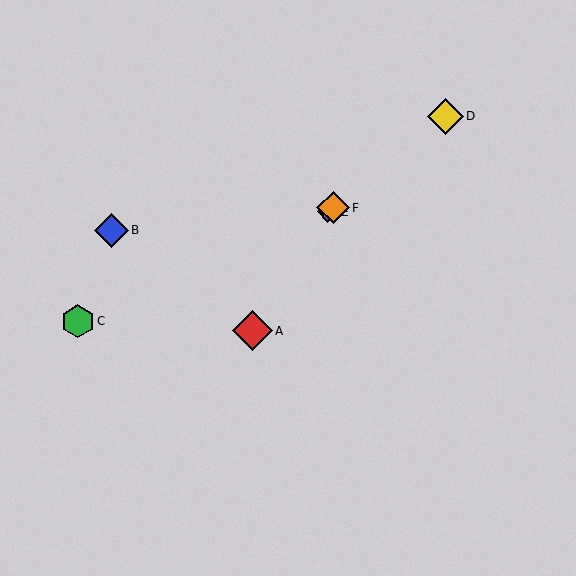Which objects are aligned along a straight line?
Objects D, E, F are aligned along a straight line.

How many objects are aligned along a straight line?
3 objects (D, E, F) are aligned along a straight line.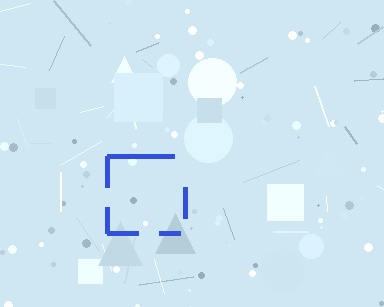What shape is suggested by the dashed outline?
The dashed outline suggests a square.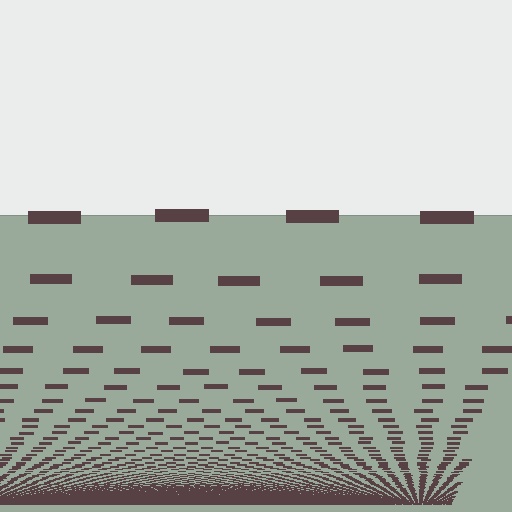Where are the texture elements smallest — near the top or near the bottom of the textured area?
Near the bottom.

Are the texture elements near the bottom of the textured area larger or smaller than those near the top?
Smaller. The gradient is inverted — elements near the bottom are smaller and denser.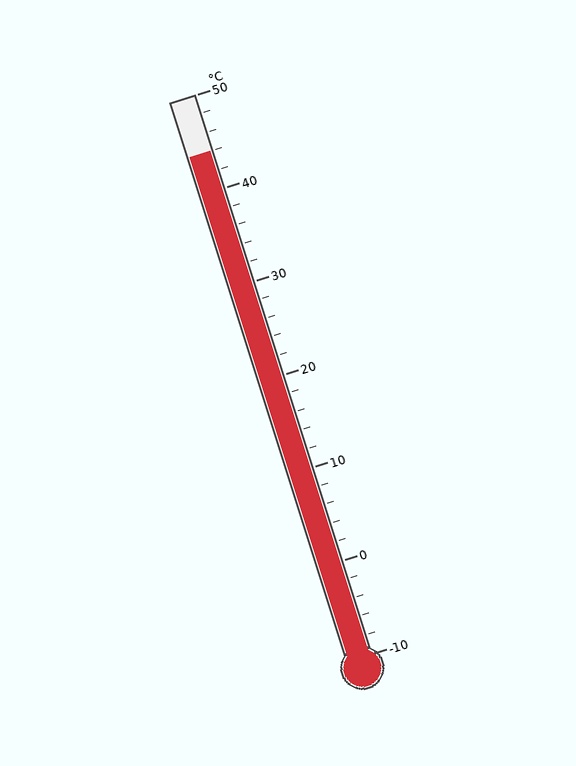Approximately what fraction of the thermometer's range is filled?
The thermometer is filled to approximately 90% of its range.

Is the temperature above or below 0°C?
The temperature is above 0°C.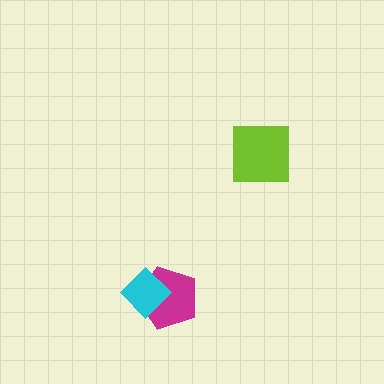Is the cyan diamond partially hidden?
No, no other shape covers it.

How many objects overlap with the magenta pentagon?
1 object overlaps with the magenta pentagon.